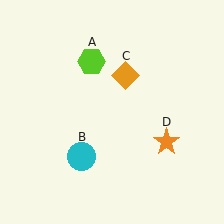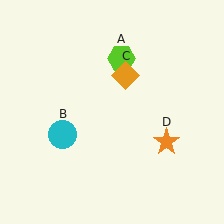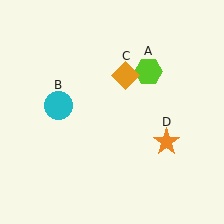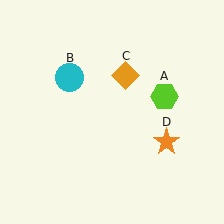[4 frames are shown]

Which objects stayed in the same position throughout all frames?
Orange diamond (object C) and orange star (object D) remained stationary.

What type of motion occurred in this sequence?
The lime hexagon (object A), cyan circle (object B) rotated clockwise around the center of the scene.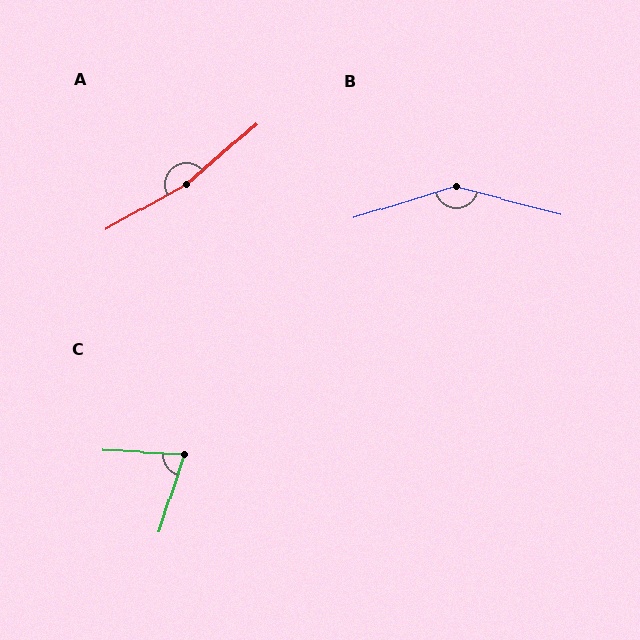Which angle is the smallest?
C, at approximately 75 degrees.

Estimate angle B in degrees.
Approximately 148 degrees.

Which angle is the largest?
A, at approximately 169 degrees.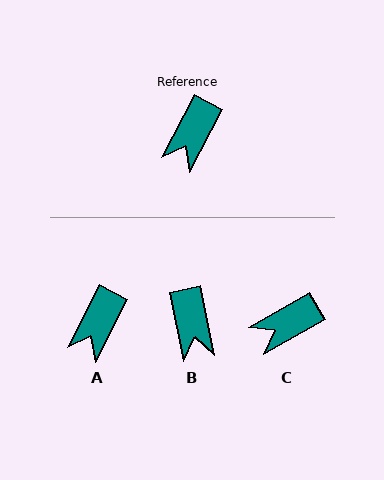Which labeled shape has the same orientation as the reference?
A.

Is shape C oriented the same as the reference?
No, it is off by about 33 degrees.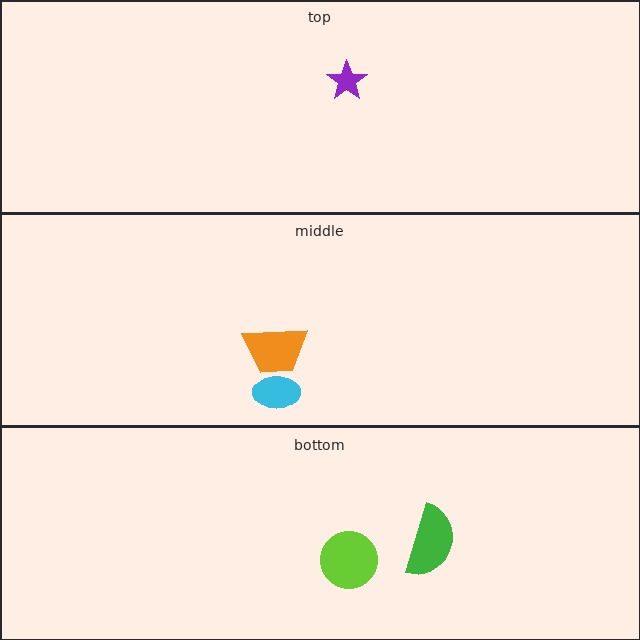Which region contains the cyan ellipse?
The middle region.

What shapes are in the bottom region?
The lime circle, the green semicircle.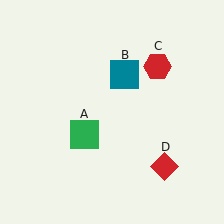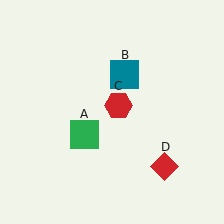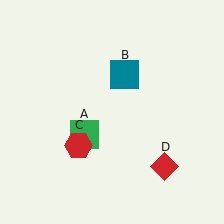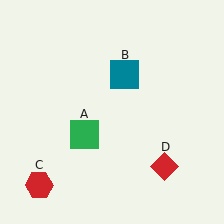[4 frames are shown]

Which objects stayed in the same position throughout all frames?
Green square (object A) and teal square (object B) and red diamond (object D) remained stationary.